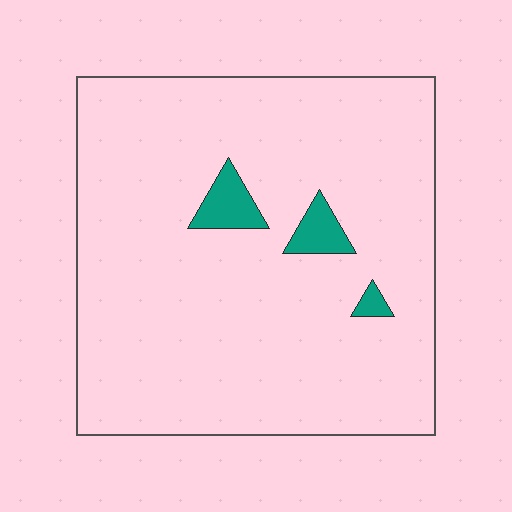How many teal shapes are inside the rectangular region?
3.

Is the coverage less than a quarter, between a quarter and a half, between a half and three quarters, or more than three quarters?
Less than a quarter.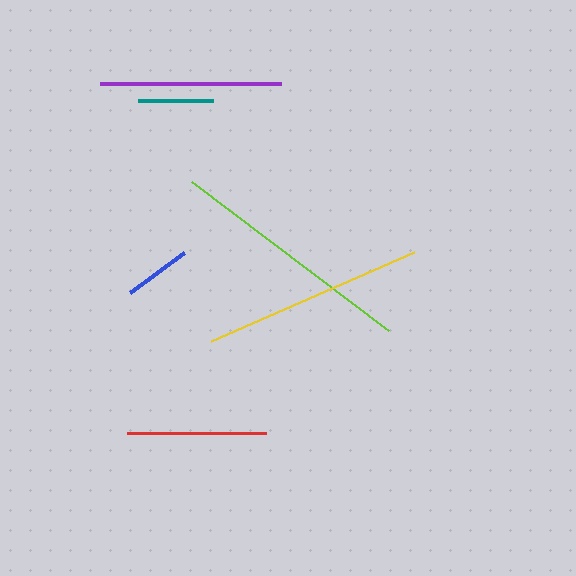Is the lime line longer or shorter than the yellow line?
The lime line is longer than the yellow line.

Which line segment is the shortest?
The blue line is the shortest at approximately 66 pixels.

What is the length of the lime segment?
The lime segment is approximately 247 pixels long.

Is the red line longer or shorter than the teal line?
The red line is longer than the teal line.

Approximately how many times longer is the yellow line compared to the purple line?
The yellow line is approximately 1.2 times the length of the purple line.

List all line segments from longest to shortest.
From longest to shortest: lime, yellow, purple, red, teal, blue.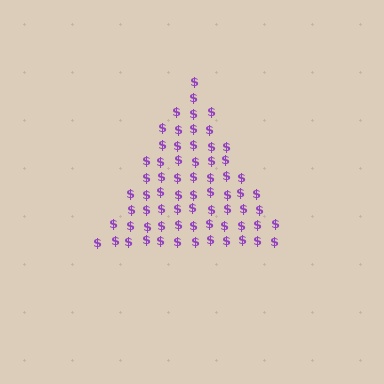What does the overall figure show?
The overall figure shows a triangle.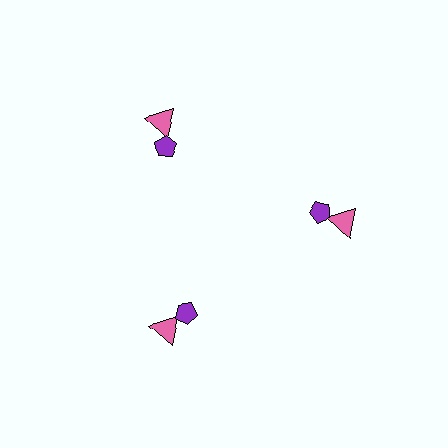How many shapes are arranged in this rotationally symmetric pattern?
There are 6 shapes, arranged in 3 groups of 2.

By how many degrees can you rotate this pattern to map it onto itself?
The pattern maps onto itself every 120 degrees of rotation.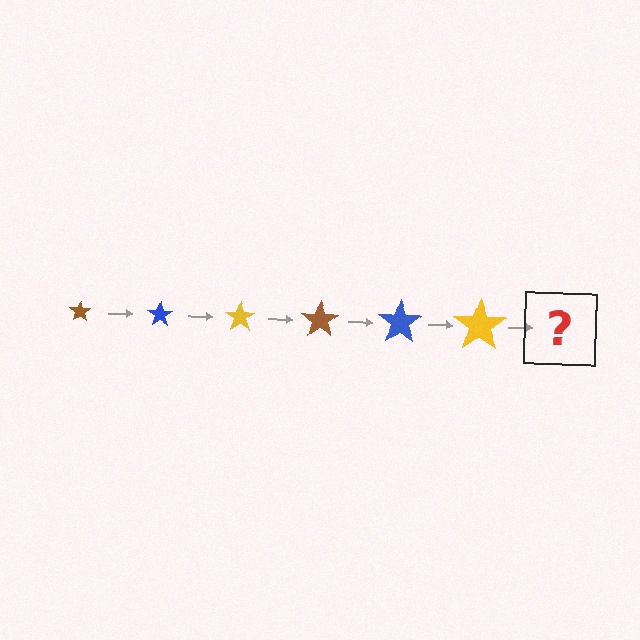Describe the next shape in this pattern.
It should be a brown star, larger than the previous one.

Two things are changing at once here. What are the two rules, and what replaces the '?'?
The two rules are that the star grows larger each step and the color cycles through brown, blue, and yellow. The '?' should be a brown star, larger than the previous one.